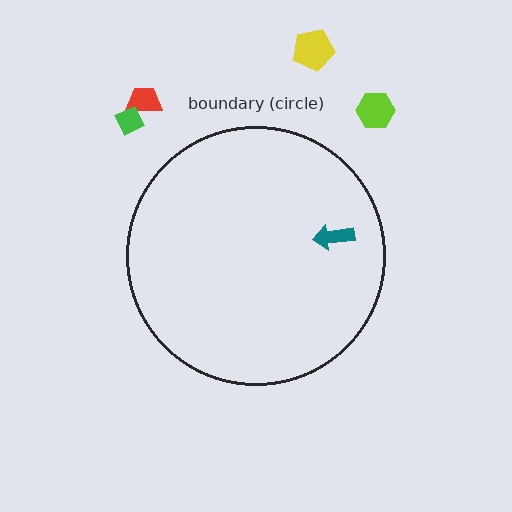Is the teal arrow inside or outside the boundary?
Inside.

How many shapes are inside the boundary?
1 inside, 4 outside.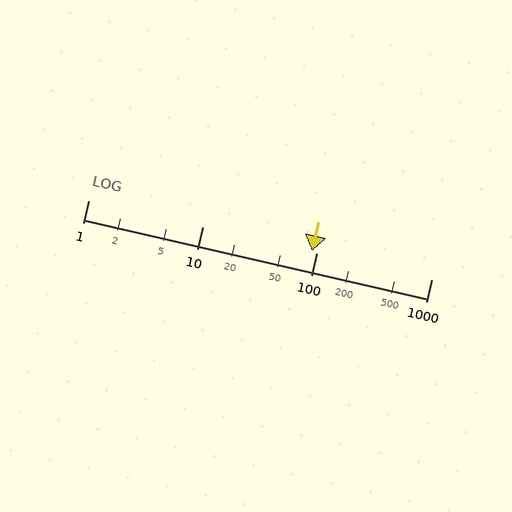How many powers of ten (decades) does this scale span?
The scale spans 3 decades, from 1 to 1000.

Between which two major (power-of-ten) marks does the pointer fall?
The pointer is between 10 and 100.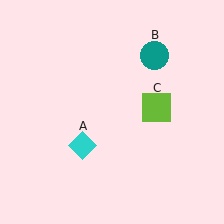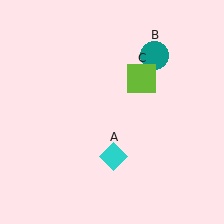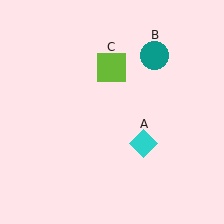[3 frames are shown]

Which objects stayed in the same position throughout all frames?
Teal circle (object B) remained stationary.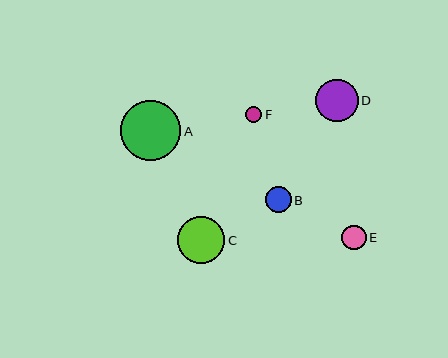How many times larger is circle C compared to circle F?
Circle C is approximately 2.9 times the size of circle F.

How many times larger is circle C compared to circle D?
Circle C is approximately 1.1 times the size of circle D.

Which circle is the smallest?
Circle F is the smallest with a size of approximately 16 pixels.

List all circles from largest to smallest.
From largest to smallest: A, C, D, B, E, F.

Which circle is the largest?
Circle A is the largest with a size of approximately 60 pixels.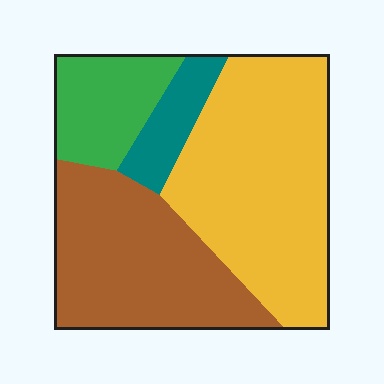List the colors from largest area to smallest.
From largest to smallest: yellow, brown, green, teal.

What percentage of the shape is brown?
Brown covers 33% of the shape.